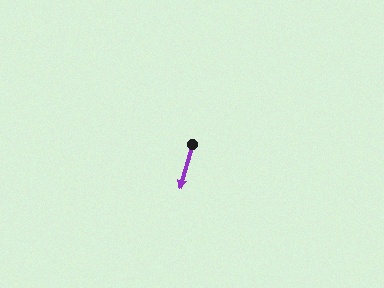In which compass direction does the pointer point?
South.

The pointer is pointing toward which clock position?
Roughly 7 o'clock.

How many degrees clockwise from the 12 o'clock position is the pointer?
Approximately 196 degrees.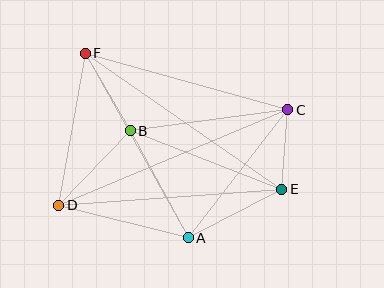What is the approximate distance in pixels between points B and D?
The distance between B and D is approximately 103 pixels.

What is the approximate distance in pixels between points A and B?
The distance between A and B is approximately 122 pixels.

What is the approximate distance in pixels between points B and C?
The distance between B and C is approximately 159 pixels.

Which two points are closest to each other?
Points C and E are closest to each other.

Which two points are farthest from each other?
Points C and D are farthest from each other.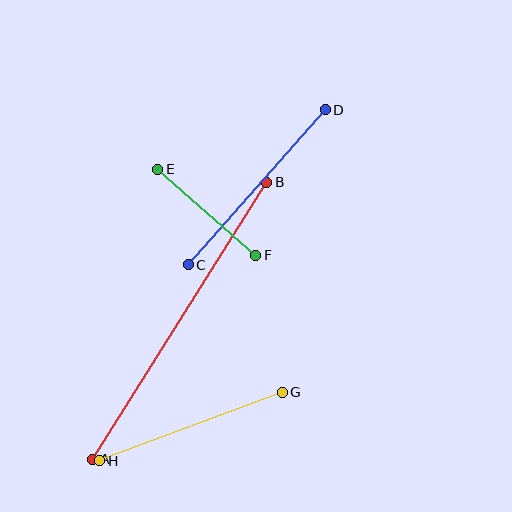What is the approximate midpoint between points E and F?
The midpoint is at approximately (207, 212) pixels.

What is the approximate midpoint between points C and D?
The midpoint is at approximately (257, 187) pixels.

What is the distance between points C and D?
The distance is approximately 207 pixels.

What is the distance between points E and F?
The distance is approximately 130 pixels.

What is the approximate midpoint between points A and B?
The midpoint is at approximately (180, 321) pixels.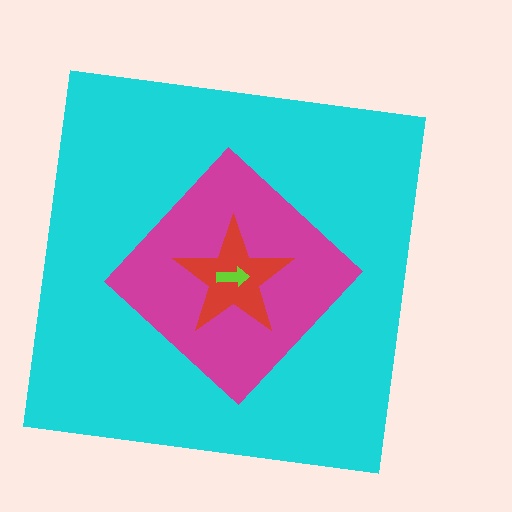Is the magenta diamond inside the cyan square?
Yes.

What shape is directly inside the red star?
The lime arrow.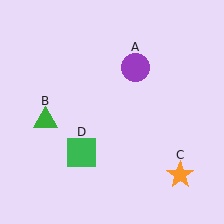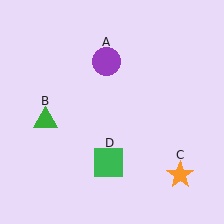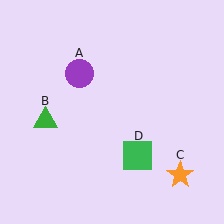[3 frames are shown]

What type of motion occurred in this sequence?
The purple circle (object A), green square (object D) rotated counterclockwise around the center of the scene.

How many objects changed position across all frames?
2 objects changed position: purple circle (object A), green square (object D).